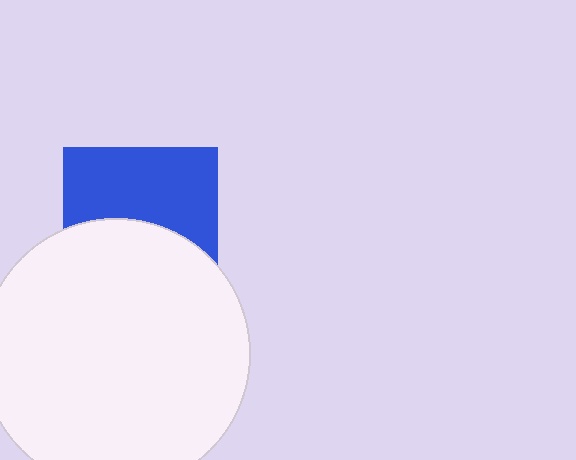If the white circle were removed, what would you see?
You would see the complete blue square.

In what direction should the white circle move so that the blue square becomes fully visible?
The white circle should move down. That is the shortest direction to clear the overlap and leave the blue square fully visible.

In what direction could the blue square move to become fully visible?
The blue square could move up. That would shift it out from behind the white circle entirely.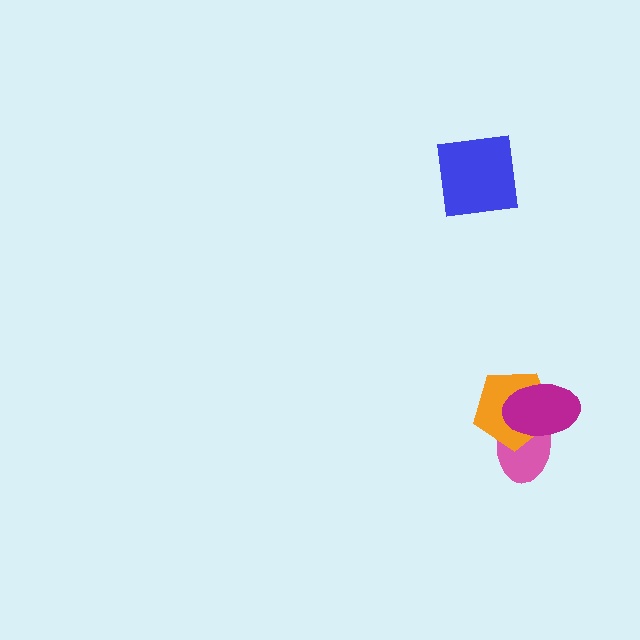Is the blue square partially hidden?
No, no other shape covers it.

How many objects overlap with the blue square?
0 objects overlap with the blue square.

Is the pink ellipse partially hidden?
Yes, it is partially covered by another shape.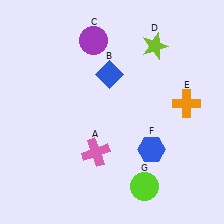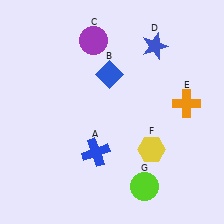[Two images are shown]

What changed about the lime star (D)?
In Image 1, D is lime. In Image 2, it changed to blue.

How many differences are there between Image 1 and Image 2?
There are 3 differences between the two images.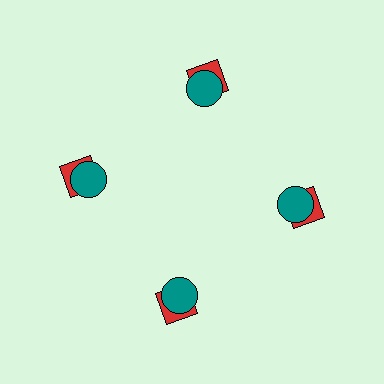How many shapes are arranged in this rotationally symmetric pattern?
There are 8 shapes, arranged in 4 groups of 2.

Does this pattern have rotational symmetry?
Yes, this pattern has 4-fold rotational symmetry. It looks the same after rotating 90 degrees around the center.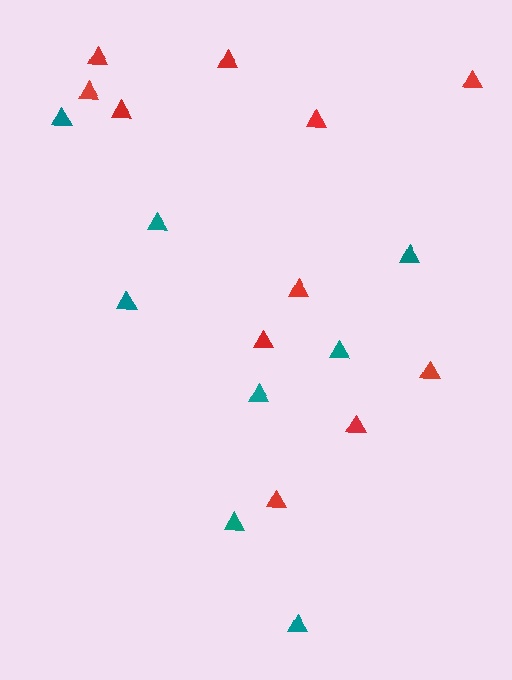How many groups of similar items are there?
There are 2 groups: one group of teal triangles (8) and one group of red triangles (11).